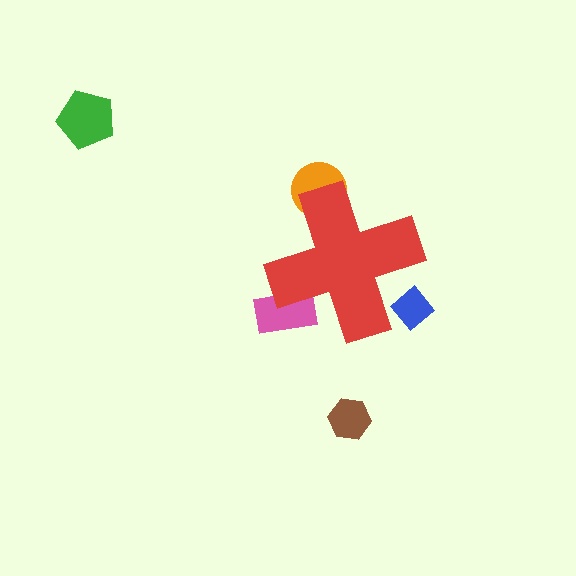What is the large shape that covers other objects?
A red cross.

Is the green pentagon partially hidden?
No, the green pentagon is fully visible.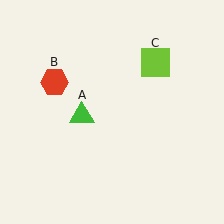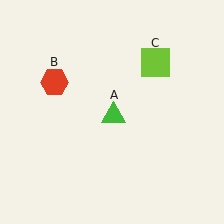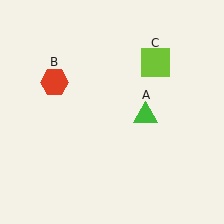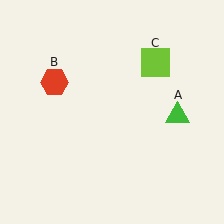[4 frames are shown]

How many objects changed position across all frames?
1 object changed position: green triangle (object A).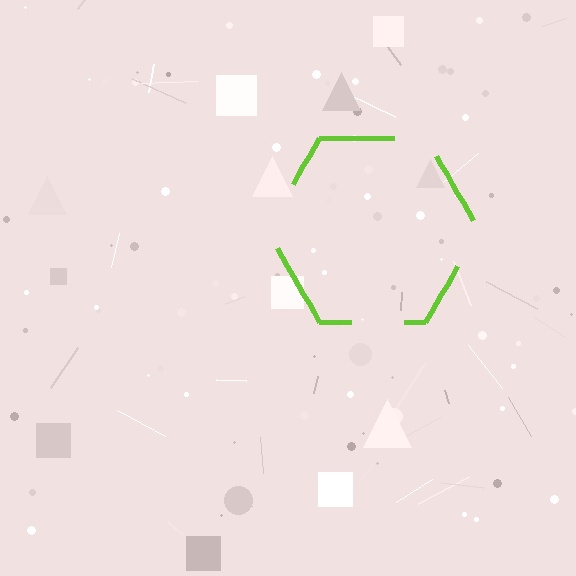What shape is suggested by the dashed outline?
The dashed outline suggests a hexagon.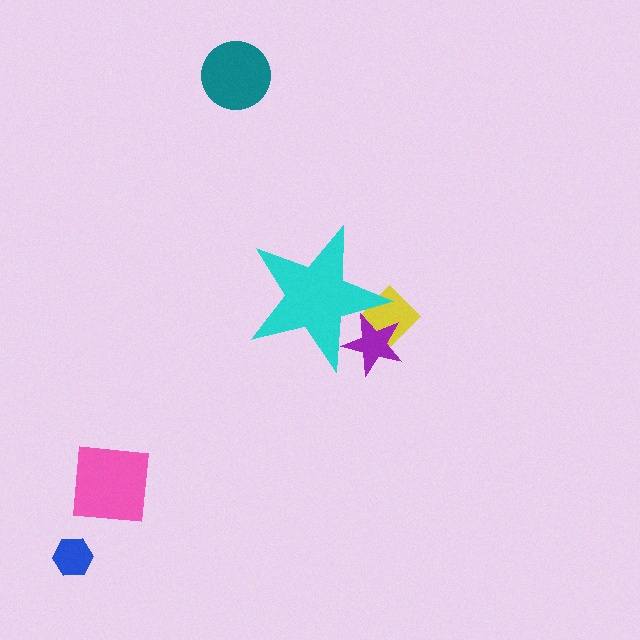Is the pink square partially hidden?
No, the pink square is fully visible.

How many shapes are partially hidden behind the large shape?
2 shapes are partially hidden.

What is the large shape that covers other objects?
A cyan star.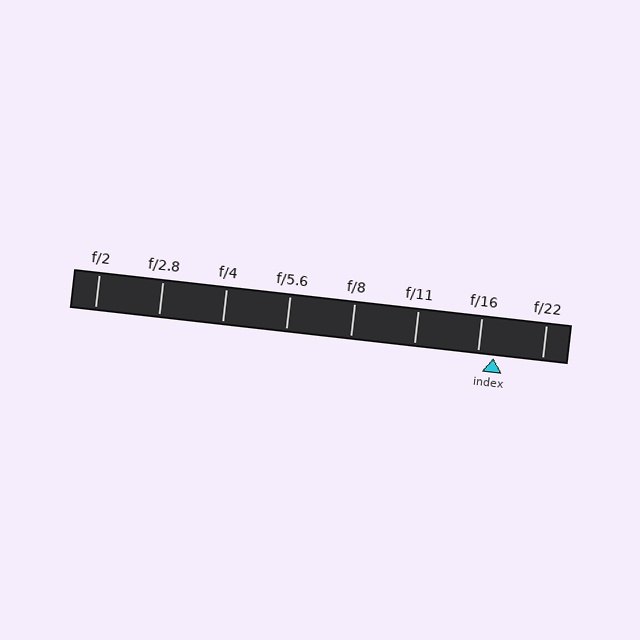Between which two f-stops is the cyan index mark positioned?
The index mark is between f/16 and f/22.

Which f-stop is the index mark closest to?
The index mark is closest to f/16.